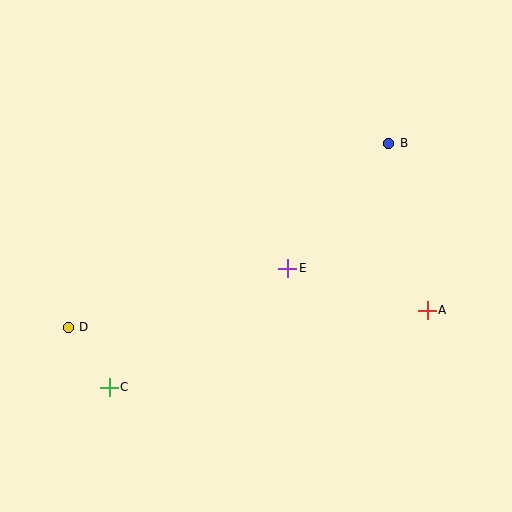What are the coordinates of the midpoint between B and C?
The midpoint between B and C is at (249, 265).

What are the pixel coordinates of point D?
Point D is at (68, 327).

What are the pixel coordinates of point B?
Point B is at (389, 143).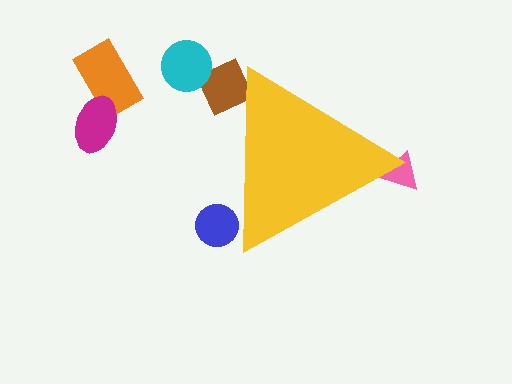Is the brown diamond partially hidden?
Yes, the brown diamond is partially hidden behind the yellow triangle.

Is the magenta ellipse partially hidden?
No, the magenta ellipse is fully visible.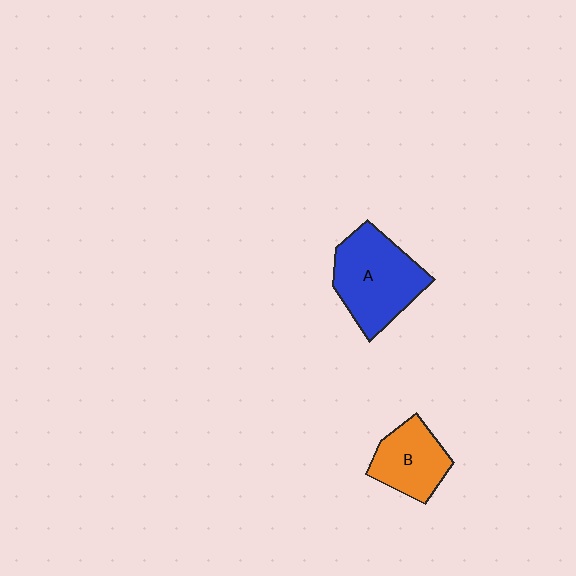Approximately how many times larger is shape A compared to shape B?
Approximately 1.5 times.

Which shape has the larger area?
Shape A (blue).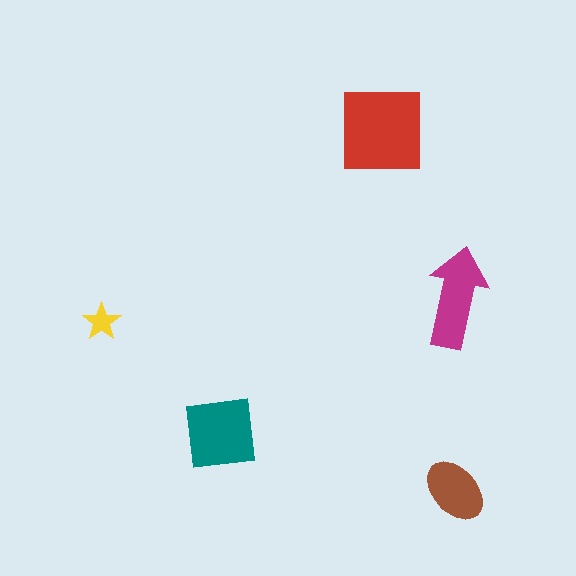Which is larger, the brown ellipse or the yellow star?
The brown ellipse.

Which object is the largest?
The red square.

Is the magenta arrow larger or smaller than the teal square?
Smaller.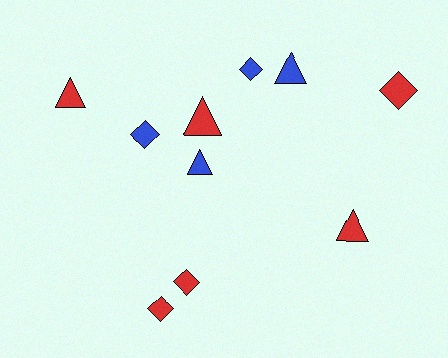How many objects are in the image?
There are 10 objects.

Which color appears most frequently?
Red, with 6 objects.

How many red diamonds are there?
There are 3 red diamonds.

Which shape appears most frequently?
Diamond, with 5 objects.